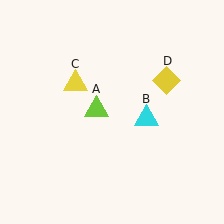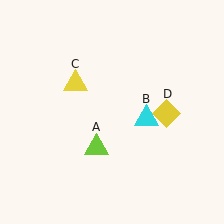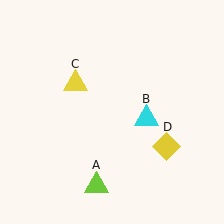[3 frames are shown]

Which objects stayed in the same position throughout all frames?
Cyan triangle (object B) and yellow triangle (object C) remained stationary.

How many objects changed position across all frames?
2 objects changed position: lime triangle (object A), yellow diamond (object D).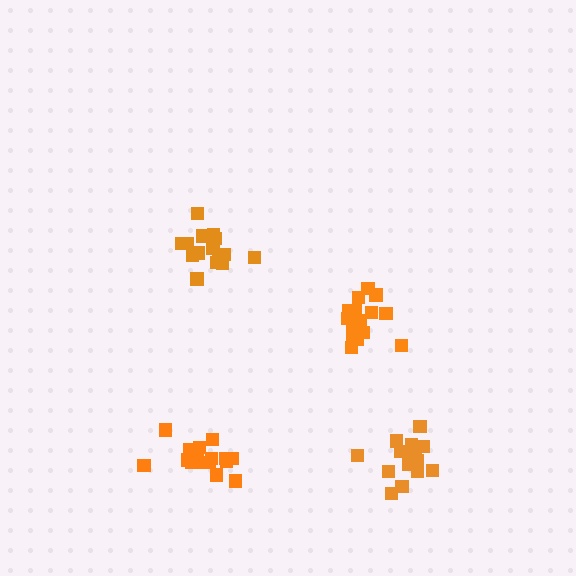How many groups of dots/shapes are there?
There are 4 groups.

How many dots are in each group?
Group 1: 16 dots, Group 2: 16 dots, Group 3: 17 dots, Group 4: 16 dots (65 total).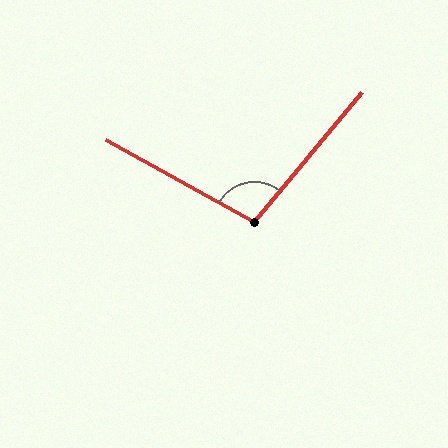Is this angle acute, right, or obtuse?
It is obtuse.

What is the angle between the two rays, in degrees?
Approximately 101 degrees.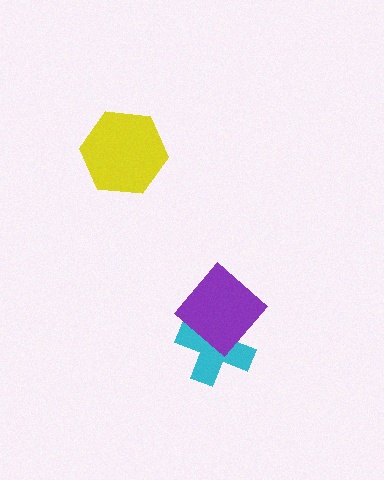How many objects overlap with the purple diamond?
1 object overlaps with the purple diamond.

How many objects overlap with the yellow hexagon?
0 objects overlap with the yellow hexagon.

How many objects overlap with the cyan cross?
1 object overlaps with the cyan cross.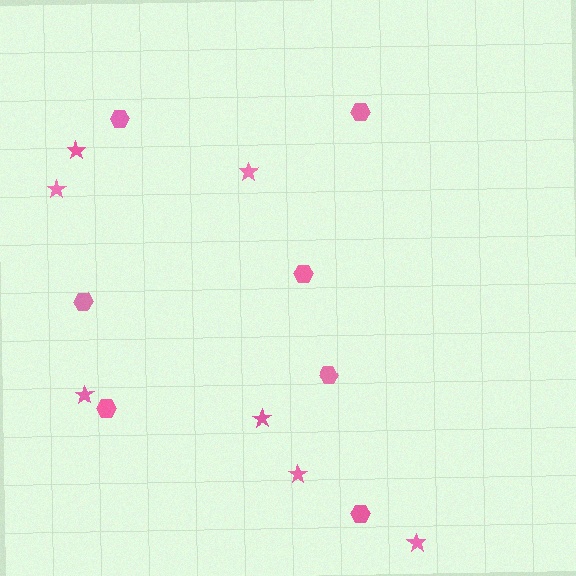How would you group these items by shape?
There are 2 groups: one group of hexagons (7) and one group of stars (7).